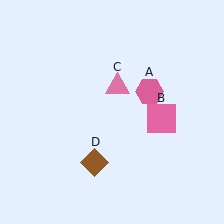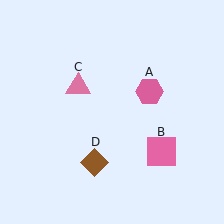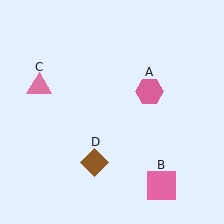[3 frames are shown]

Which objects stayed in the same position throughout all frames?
Pink hexagon (object A) and brown diamond (object D) remained stationary.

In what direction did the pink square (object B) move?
The pink square (object B) moved down.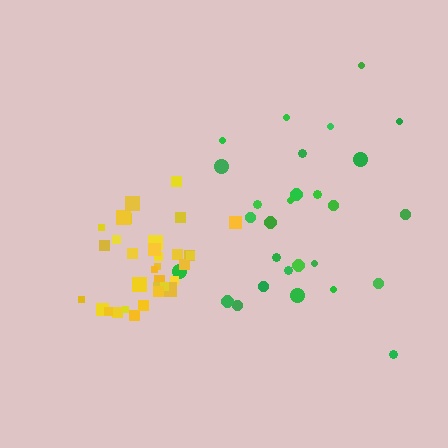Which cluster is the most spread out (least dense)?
Green.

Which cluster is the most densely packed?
Yellow.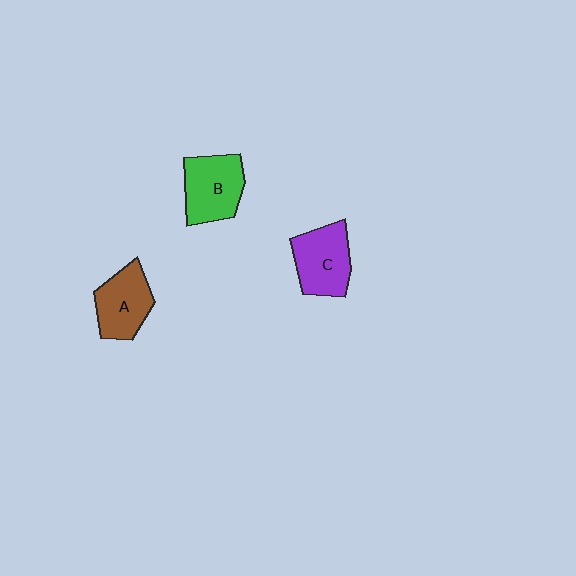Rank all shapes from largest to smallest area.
From largest to smallest: B (green), C (purple), A (brown).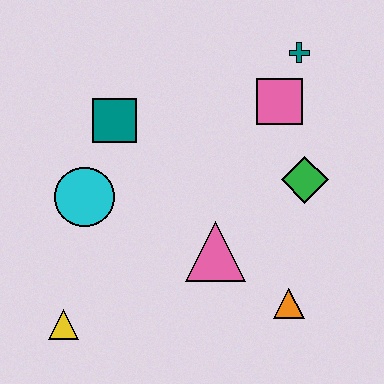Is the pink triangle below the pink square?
Yes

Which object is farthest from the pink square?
The yellow triangle is farthest from the pink square.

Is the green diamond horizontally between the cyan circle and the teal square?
No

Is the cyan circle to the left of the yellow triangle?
No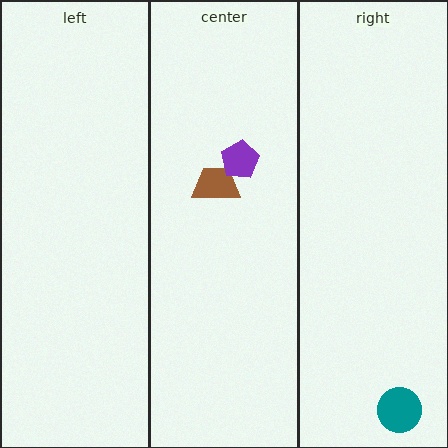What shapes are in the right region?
The teal circle.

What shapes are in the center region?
The brown trapezoid, the purple pentagon.